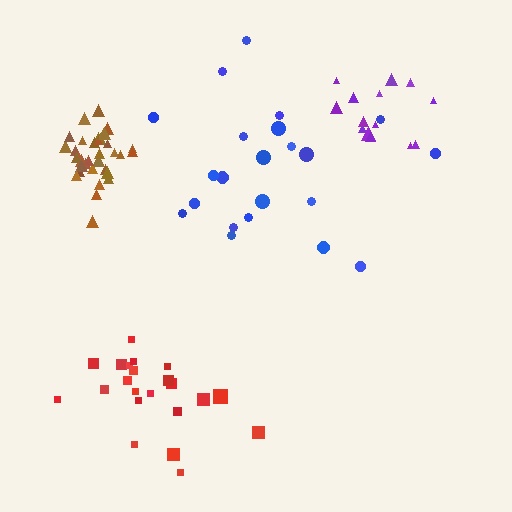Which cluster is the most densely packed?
Brown.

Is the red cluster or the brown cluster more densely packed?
Brown.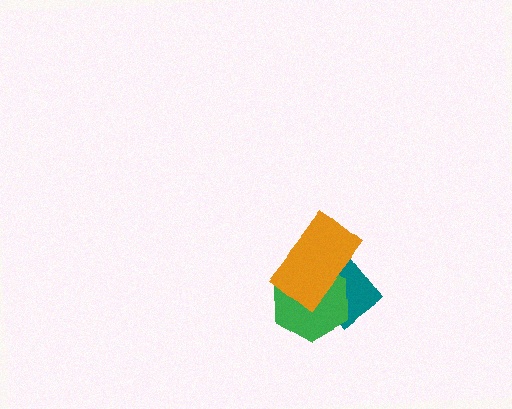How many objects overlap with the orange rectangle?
2 objects overlap with the orange rectangle.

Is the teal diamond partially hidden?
Yes, it is partially covered by another shape.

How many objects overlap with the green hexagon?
2 objects overlap with the green hexagon.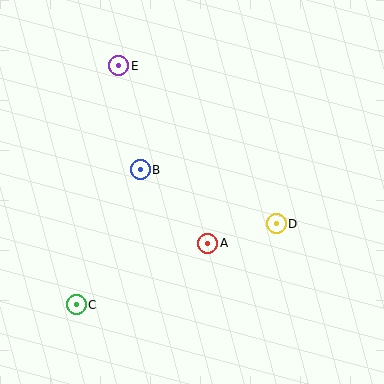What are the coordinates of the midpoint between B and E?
The midpoint between B and E is at (129, 118).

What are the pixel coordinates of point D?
Point D is at (276, 224).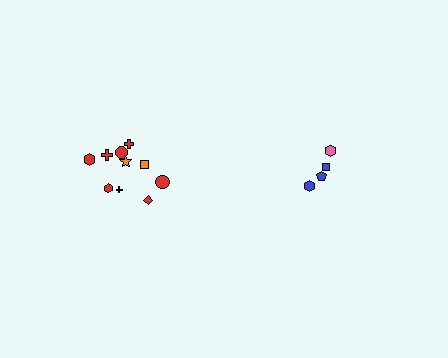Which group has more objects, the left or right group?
The left group.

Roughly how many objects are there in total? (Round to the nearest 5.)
Roughly 15 objects in total.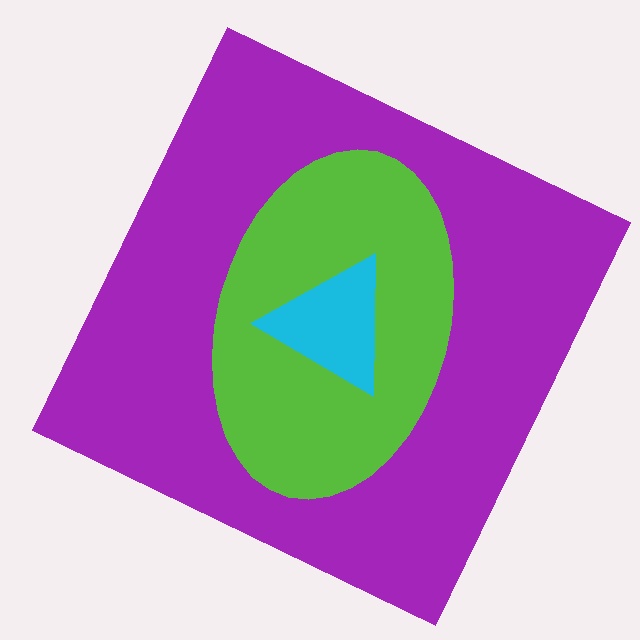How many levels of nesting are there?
3.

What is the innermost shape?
The cyan triangle.